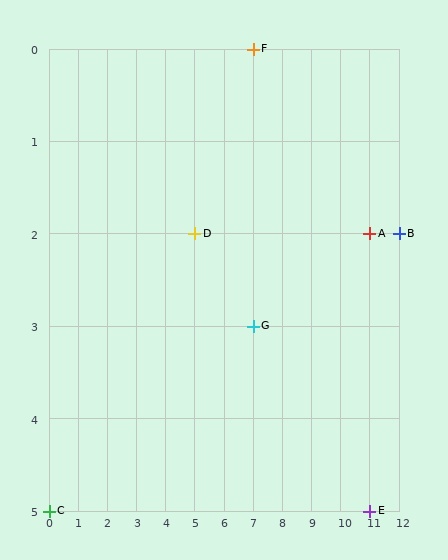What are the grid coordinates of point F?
Point F is at grid coordinates (7, 0).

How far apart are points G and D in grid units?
Points G and D are 2 columns and 1 row apart (about 2.2 grid units diagonally).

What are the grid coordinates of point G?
Point G is at grid coordinates (7, 3).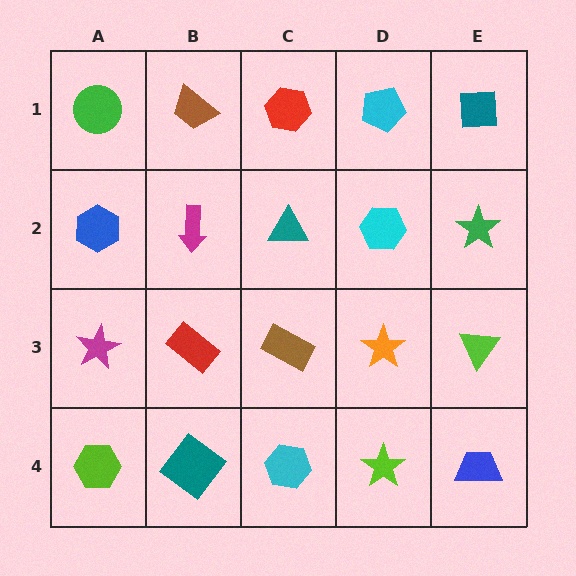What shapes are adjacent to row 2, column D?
A cyan pentagon (row 1, column D), an orange star (row 3, column D), a teal triangle (row 2, column C), a green star (row 2, column E).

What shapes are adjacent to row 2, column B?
A brown trapezoid (row 1, column B), a red rectangle (row 3, column B), a blue hexagon (row 2, column A), a teal triangle (row 2, column C).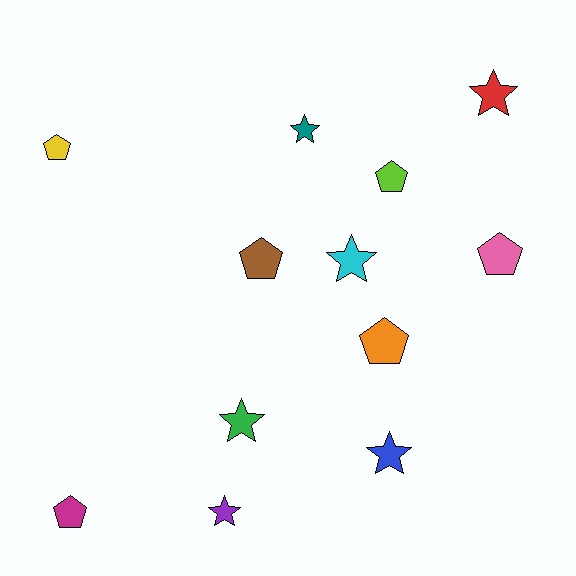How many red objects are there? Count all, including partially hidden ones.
There is 1 red object.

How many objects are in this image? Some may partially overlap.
There are 12 objects.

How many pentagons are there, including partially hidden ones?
There are 6 pentagons.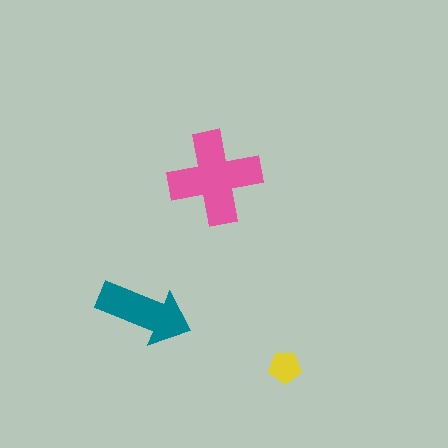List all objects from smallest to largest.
The yellow pentagon, the teal arrow, the pink cross.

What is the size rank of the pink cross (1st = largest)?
1st.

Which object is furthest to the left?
The teal arrow is leftmost.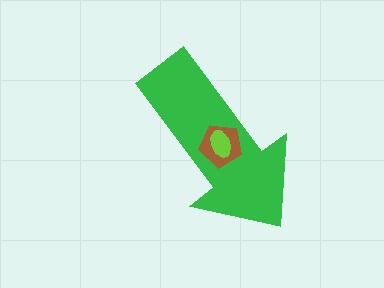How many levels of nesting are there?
3.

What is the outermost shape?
The green arrow.